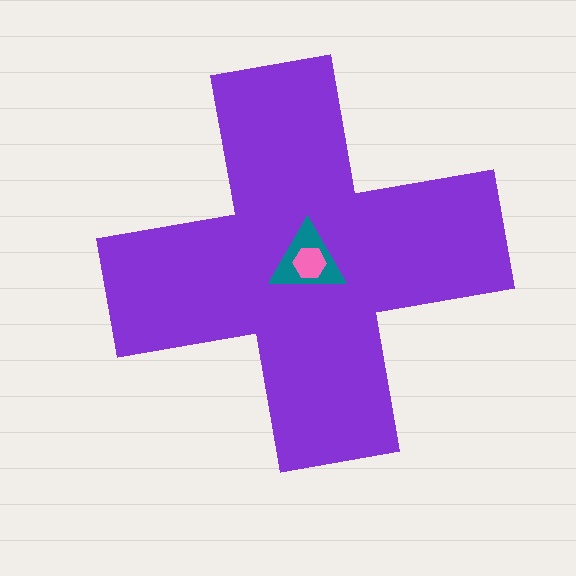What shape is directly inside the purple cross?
The teal triangle.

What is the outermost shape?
The purple cross.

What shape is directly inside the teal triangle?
The pink hexagon.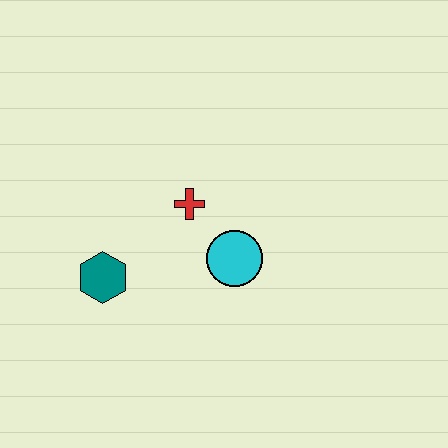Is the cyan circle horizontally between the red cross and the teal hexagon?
No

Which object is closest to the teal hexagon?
The red cross is closest to the teal hexagon.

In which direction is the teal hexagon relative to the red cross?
The teal hexagon is to the left of the red cross.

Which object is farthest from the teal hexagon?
The cyan circle is farthest from the teal hexagon.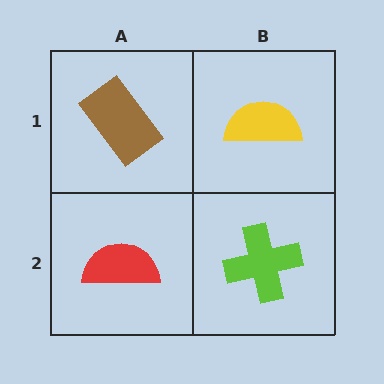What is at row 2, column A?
A red semicircle.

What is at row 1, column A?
A brown rectangle.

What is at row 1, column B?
A yellow semicircle.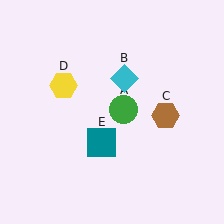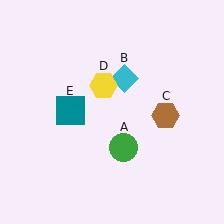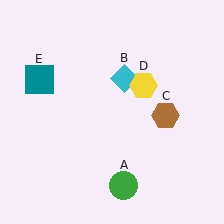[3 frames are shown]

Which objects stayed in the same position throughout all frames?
Cyan diamond (object B) and brown hexagon (object C) remained stationary.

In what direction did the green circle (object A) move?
The green circle (object A) moved down.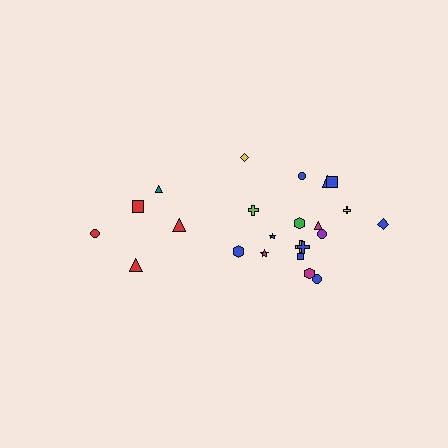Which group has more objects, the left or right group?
The right group.